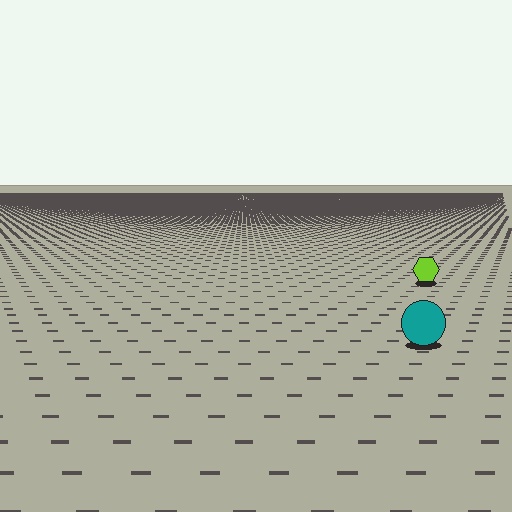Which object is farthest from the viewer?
The lime hexagon is farthest from the viewer. It appears smaller and the ground texture around it is denser.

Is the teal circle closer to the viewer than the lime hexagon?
Yes. The teal circle is closer — you can tell from the texture gradient: the ground texture is coarser near it.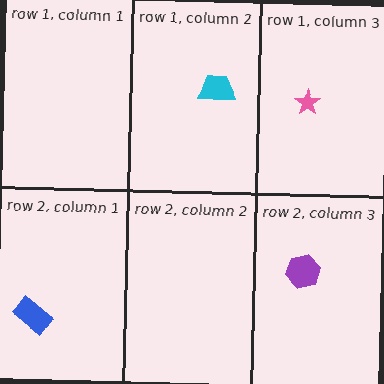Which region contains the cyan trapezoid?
The row 1, column 2 region.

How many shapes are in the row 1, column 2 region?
1.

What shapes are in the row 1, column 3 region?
The pink star.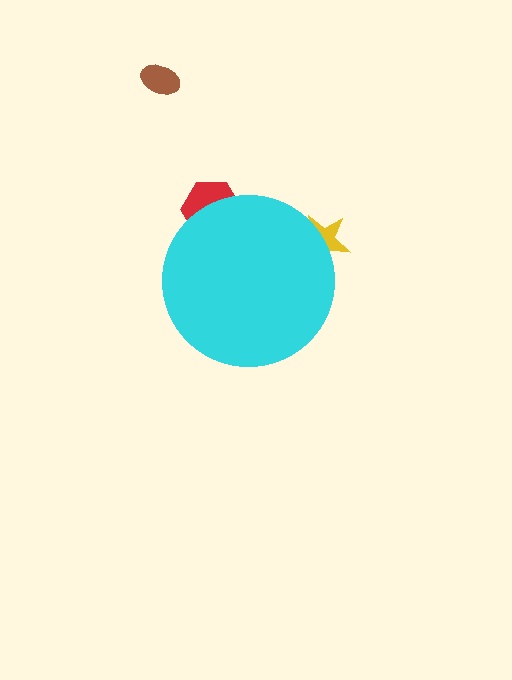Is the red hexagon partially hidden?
Yes, the red hexagon is partially hidden behind the cyan circle.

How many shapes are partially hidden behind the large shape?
2 shapes are partially hidden.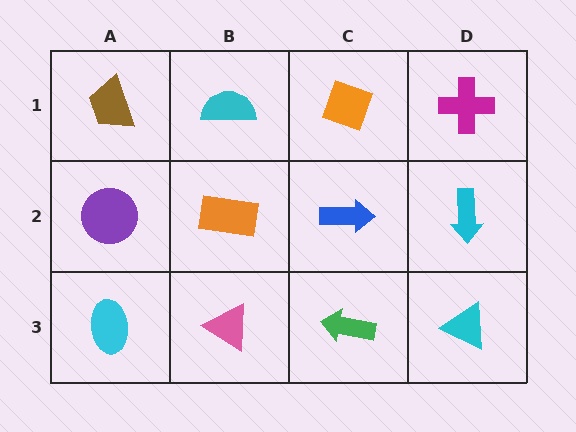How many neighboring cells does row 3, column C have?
3.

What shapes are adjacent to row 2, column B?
A cyan semicircle (row 1, column B), a pink triangle (row 3, column B), a purple circle (row 2, column A), a blue arrow (row 2, column C).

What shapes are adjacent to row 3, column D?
A cyan arrow (row 2, column D), a green arrow (row 3, column C).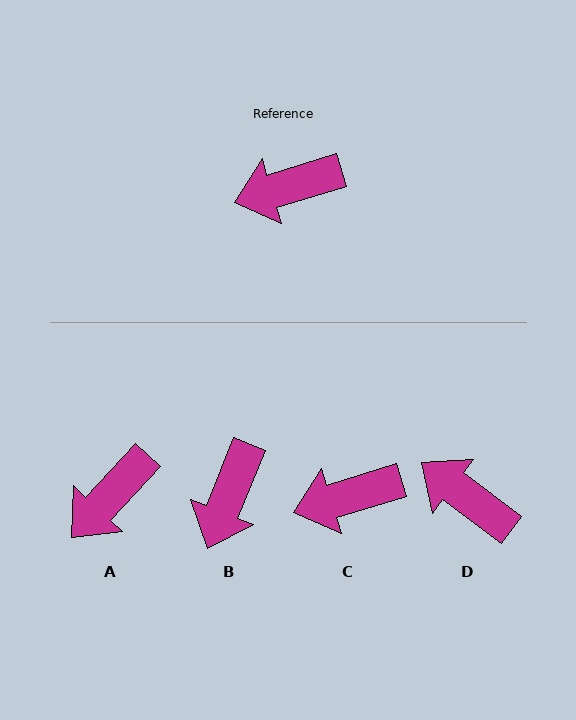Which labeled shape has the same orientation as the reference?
C.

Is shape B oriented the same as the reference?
No, it is off by about 51 degrees.